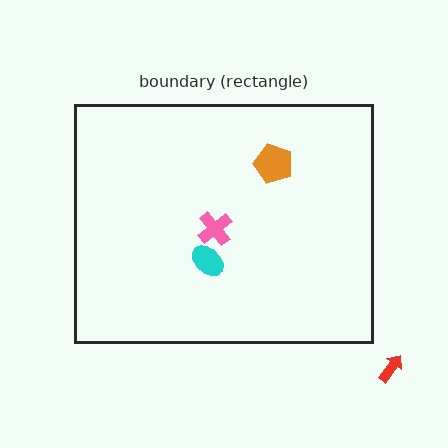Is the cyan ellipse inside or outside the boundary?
Inside.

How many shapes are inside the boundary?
3 inside, 1 outside.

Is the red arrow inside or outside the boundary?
Outside.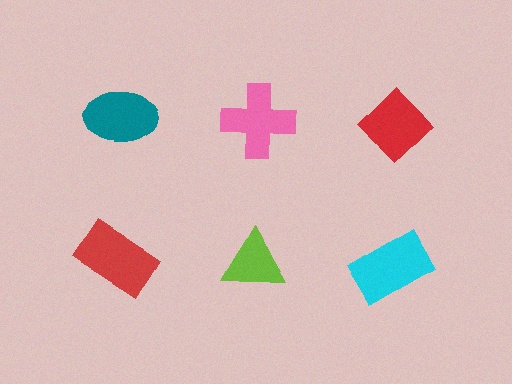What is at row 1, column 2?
A pink cross.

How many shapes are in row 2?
3 shapes.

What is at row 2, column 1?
A red rectangle.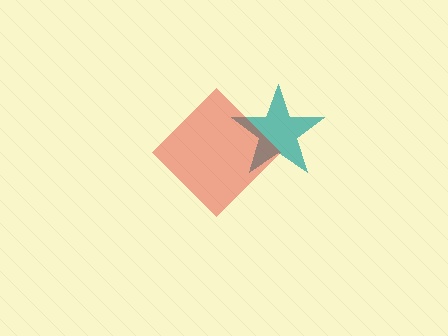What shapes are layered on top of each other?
The layered shapes are: a teal star, a red diamond.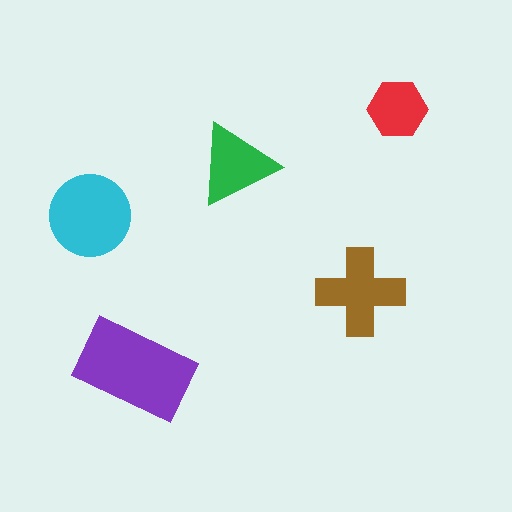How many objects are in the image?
There are 5 objects in the image.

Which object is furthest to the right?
The red hexagon is rightmost.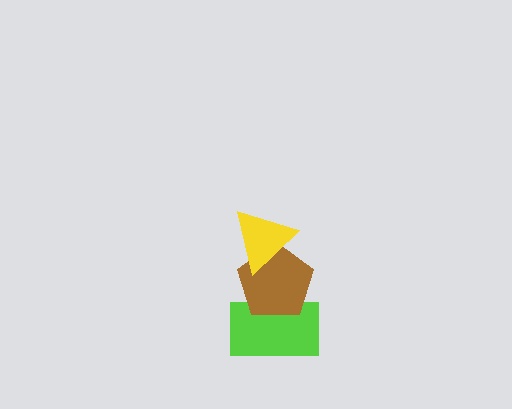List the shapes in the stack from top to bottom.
From top to bottom: the yellow triangle, the brown pentagon, the lime rectangle.